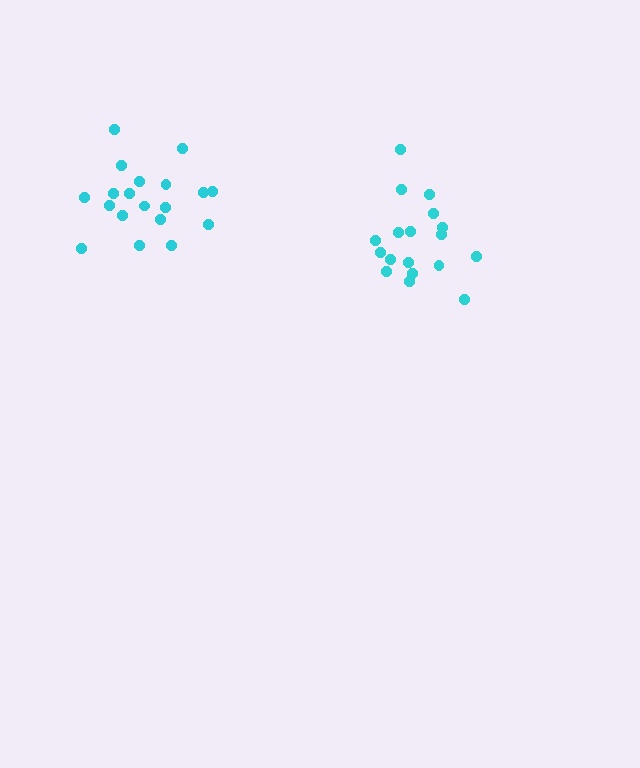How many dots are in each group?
Group 1: 18 dots, Group 2: 19 dots (37 total).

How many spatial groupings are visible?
There are 2 spatial groupings.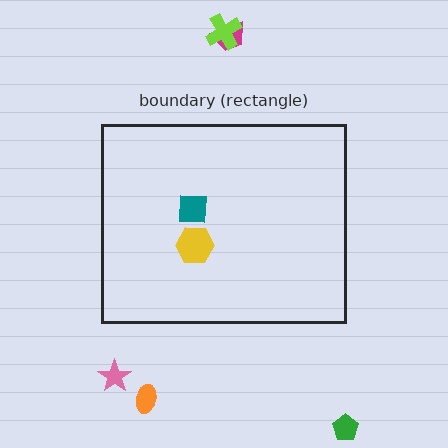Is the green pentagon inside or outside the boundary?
Outside.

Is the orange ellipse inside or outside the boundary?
Outside.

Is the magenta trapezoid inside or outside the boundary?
Outside.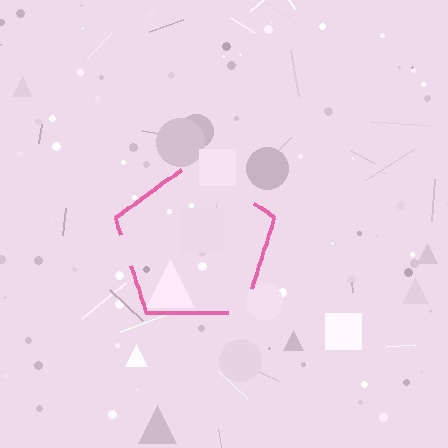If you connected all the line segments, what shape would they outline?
They would outline a pentagon.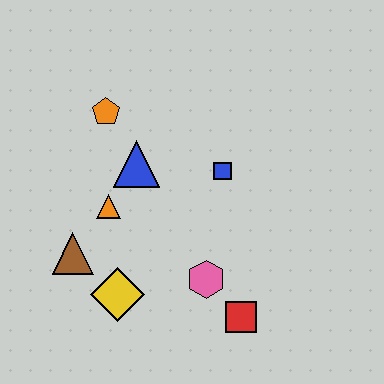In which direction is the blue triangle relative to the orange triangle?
The blue triangle is above the orange triangle.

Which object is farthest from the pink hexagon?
The orange pentagon is farthest from the pink hexagon.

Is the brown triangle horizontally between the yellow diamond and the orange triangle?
No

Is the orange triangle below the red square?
No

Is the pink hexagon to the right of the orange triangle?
Yes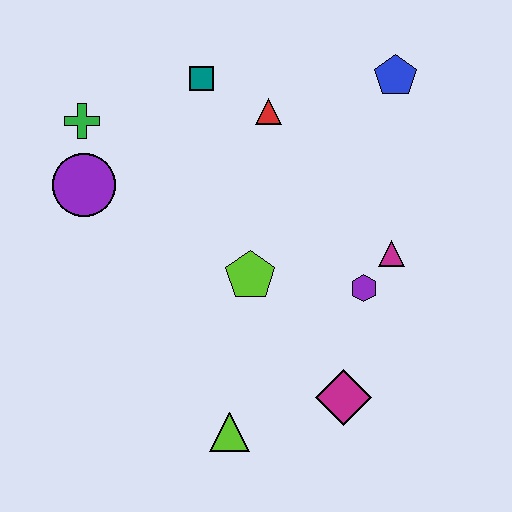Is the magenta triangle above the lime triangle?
Yes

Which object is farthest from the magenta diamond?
The green cross is farthest from the magenta diamond.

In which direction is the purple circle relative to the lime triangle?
The purple circle is above the lime triangle.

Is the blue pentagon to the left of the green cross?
No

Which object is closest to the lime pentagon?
The purple hexagon is closest to the lime pentagon.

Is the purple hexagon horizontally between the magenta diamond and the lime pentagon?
No